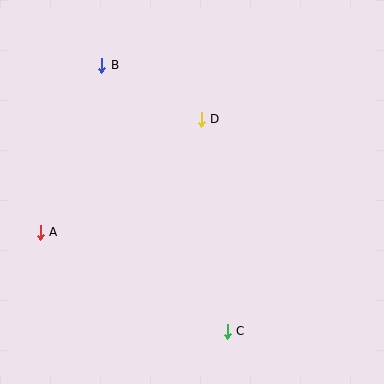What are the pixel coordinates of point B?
Point B is at (102, 65).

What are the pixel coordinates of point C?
Point C is at (227, 331).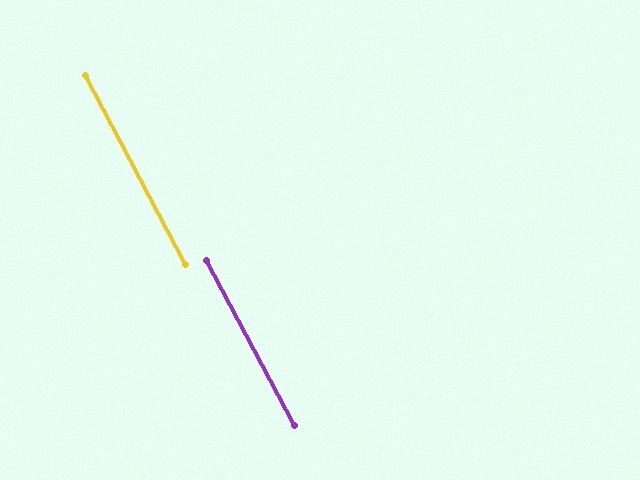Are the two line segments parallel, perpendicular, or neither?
Parallel — their directions differ by only 0.4°.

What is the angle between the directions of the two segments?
Approximately 0 degrees.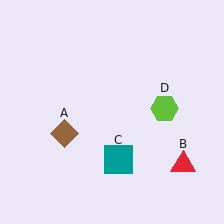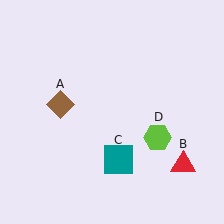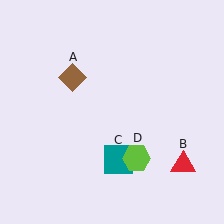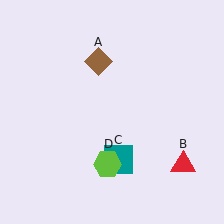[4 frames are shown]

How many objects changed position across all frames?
2 objects changed position: brown diamond (object A), lime hexagon (object D).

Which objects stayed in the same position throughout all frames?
Red triangle (object B) and teal square (object C) remained stationary.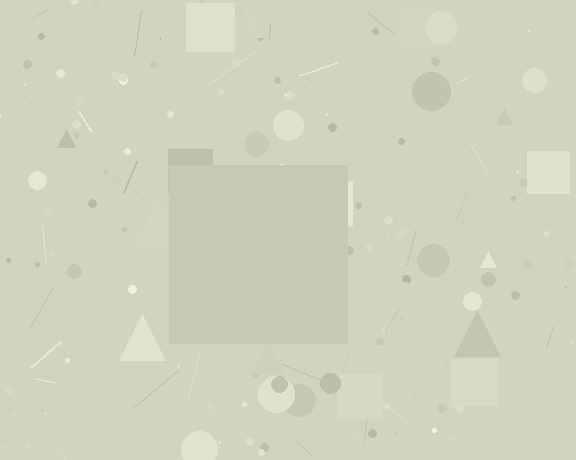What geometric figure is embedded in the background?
A square is embedded in the background.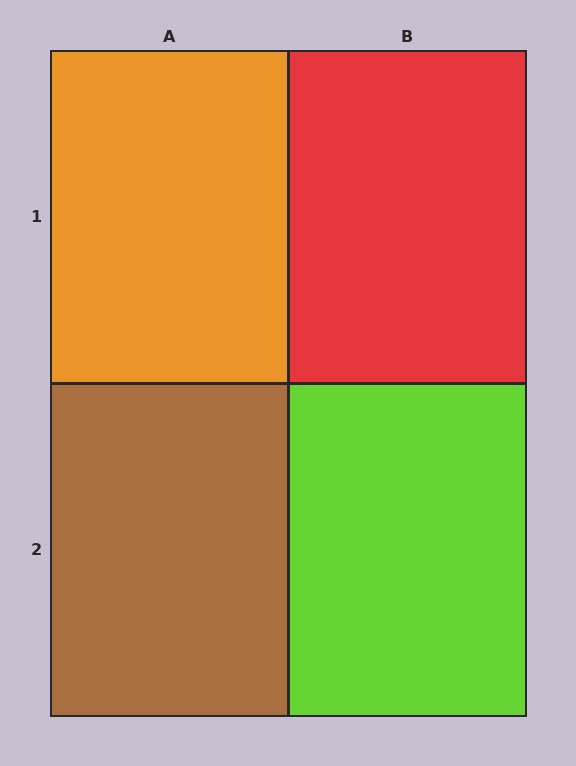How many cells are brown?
1 cell is brown.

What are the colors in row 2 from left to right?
Brown, lime.